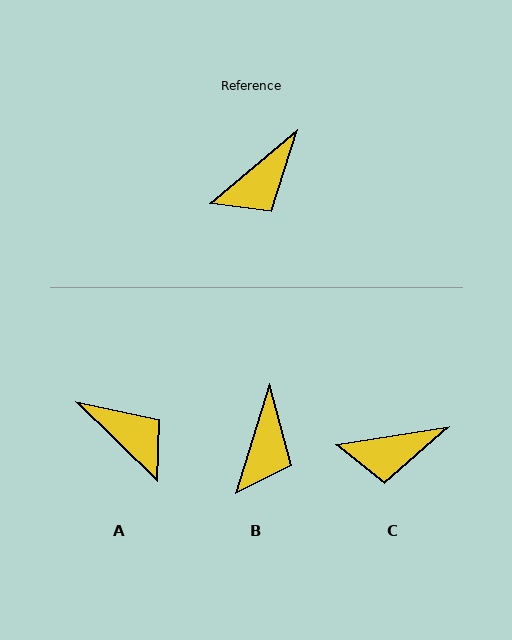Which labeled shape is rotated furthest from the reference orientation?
A, about 96 degrees away.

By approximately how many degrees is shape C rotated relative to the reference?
Approximately 31 degrees clockwise.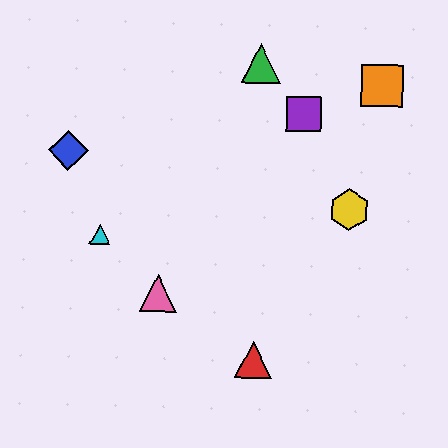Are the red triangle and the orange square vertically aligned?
No, the red triangle is at x≈253 and the orange square is at x≈383.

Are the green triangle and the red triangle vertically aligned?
Yes, both are at x≈261.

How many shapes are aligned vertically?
2 shapes (the red triangle, the green triangle) are aligned vertically.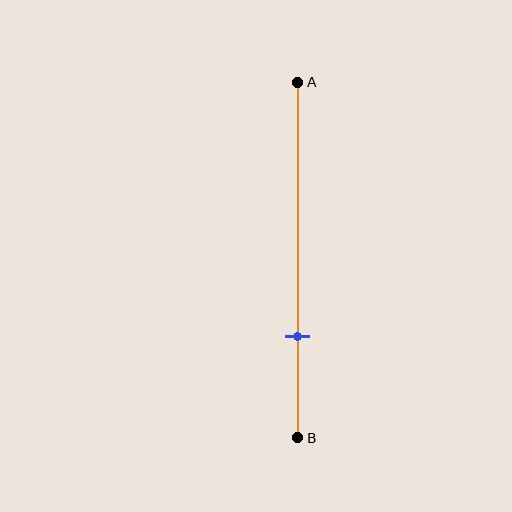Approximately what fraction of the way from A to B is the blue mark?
The blue mark is approximately 70% of the way from A to B.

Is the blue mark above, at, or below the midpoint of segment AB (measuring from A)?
The blue mark is below the midpoint of segment AB.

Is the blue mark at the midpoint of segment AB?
No, the mark is at about 70% from A, not at the 50% midpoint.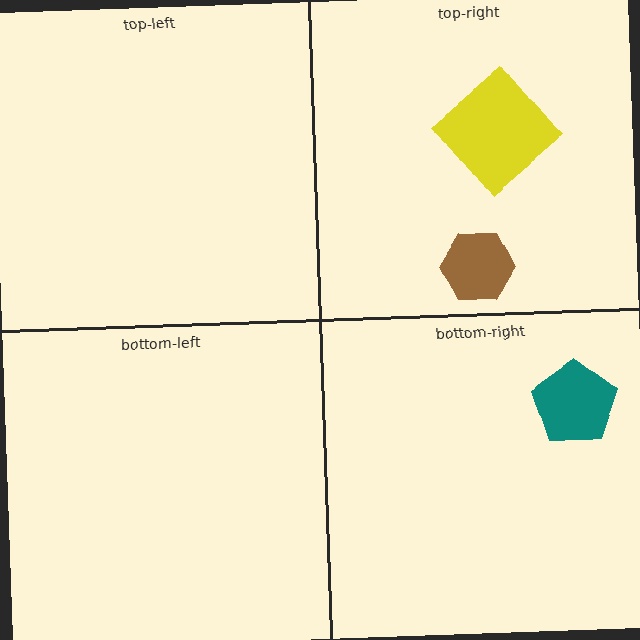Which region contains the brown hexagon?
The top-right region.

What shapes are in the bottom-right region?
The teal pentagon.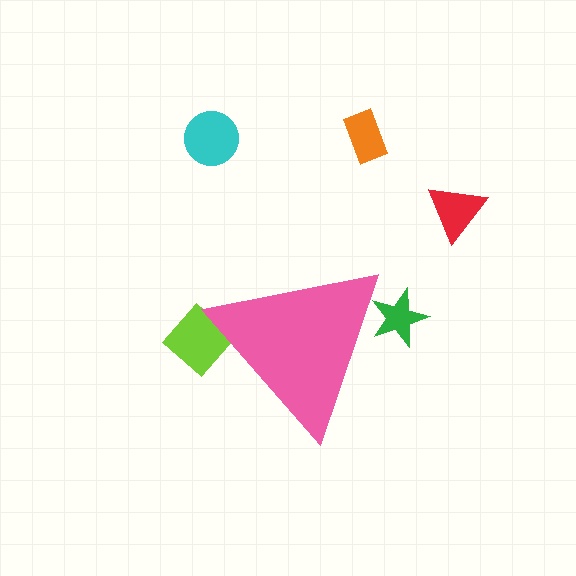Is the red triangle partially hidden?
No, the red triangle is fully visible.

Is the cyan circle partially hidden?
No, the cyan circle is fully visible.